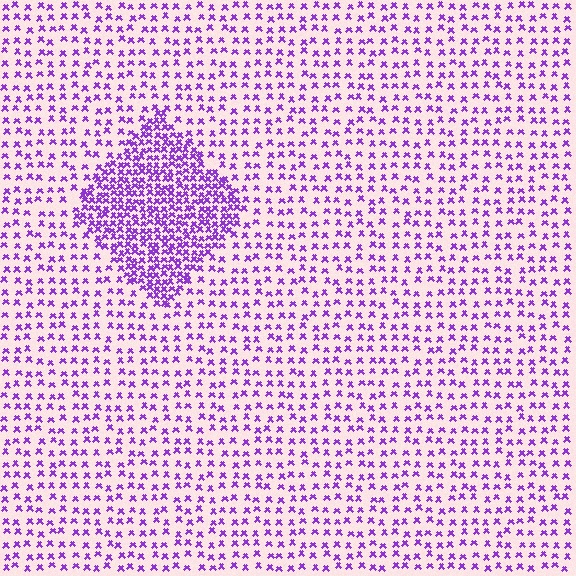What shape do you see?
I see a diamond.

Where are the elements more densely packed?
The elements are more densely packed inside the diamond boundary.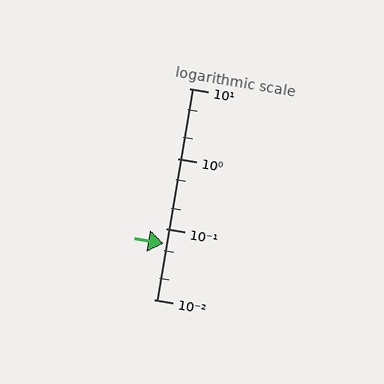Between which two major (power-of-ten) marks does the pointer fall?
The pointer is between 0.01 and 0.1.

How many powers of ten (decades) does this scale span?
The scale spans 3 decades, from 0.01 to 10.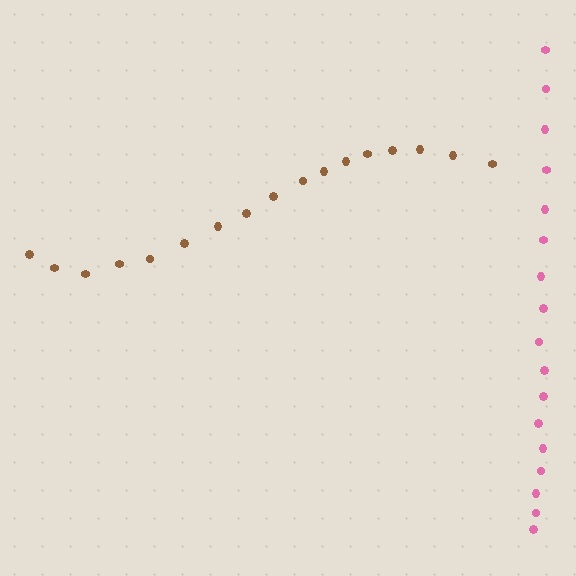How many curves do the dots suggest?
There are 2 distinct paths.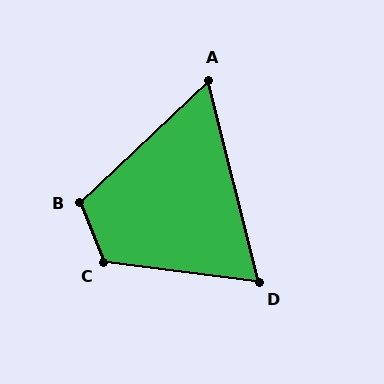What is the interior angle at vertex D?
Approximately 69 degrees (acute).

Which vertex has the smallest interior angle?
A, at approximately 61 degrees.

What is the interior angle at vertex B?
Approximately 111 degrees (obtuse).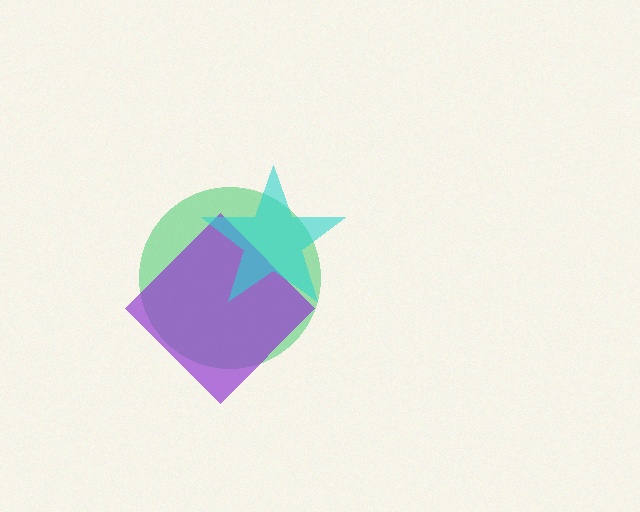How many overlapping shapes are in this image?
There are 3 overlapping shapes in the image.